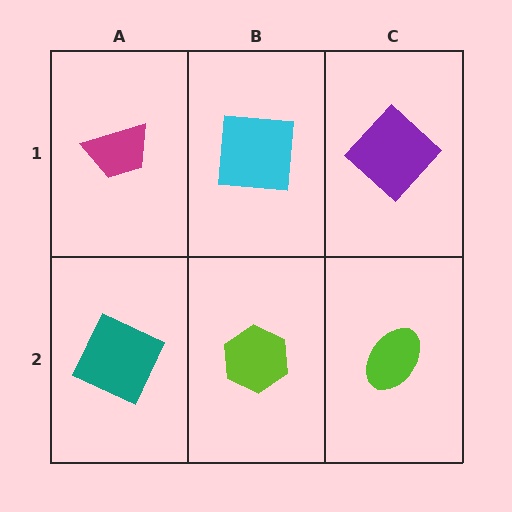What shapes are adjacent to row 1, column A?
A teal square (row 2, column A), a cyan square (row 1, column B).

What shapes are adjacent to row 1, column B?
A lime hexagon (row 2, column B), a magenta trapezoid (row 1, column A), a purple diamond (row 1, column C).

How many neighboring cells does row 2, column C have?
2.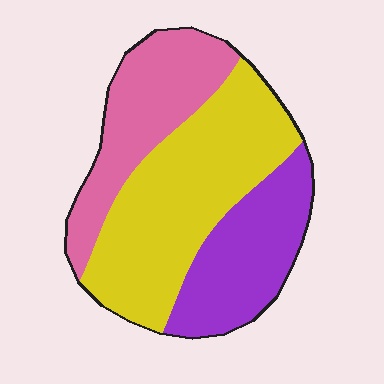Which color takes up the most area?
Yellow, at roughly 45%.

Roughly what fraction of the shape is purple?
Purple covers 26% of the shape.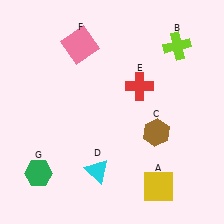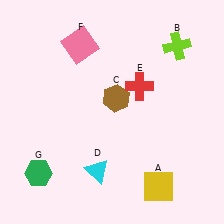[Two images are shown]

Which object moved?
The brown hexagon (C) moved left.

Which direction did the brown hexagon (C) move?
The brown hexagon (C) moved left.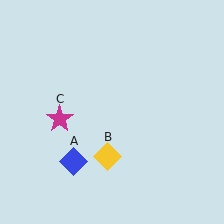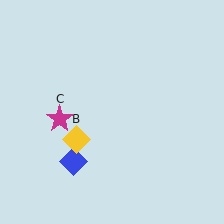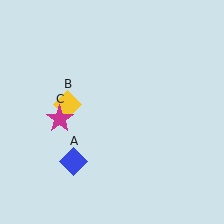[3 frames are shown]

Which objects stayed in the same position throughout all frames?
Blue diamond (object A) and magenta star (object C) remained stationary.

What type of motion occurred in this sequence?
The yellow diamond (object B) rotated clockwise around the center of the scene.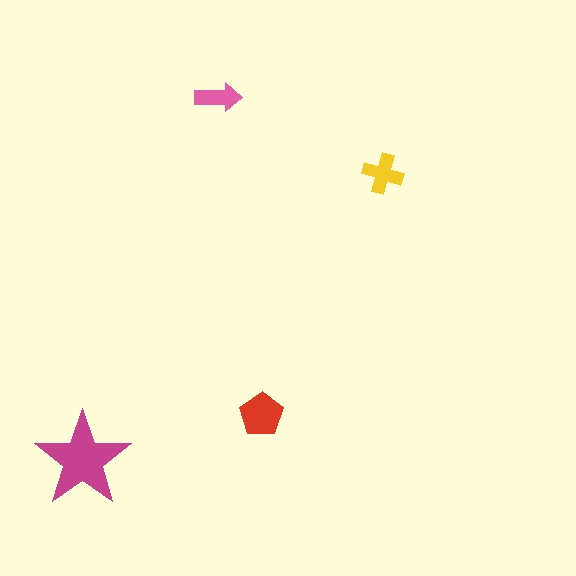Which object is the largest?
The magenta star.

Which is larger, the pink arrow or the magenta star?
The magenta star.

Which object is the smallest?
The pink arrow.